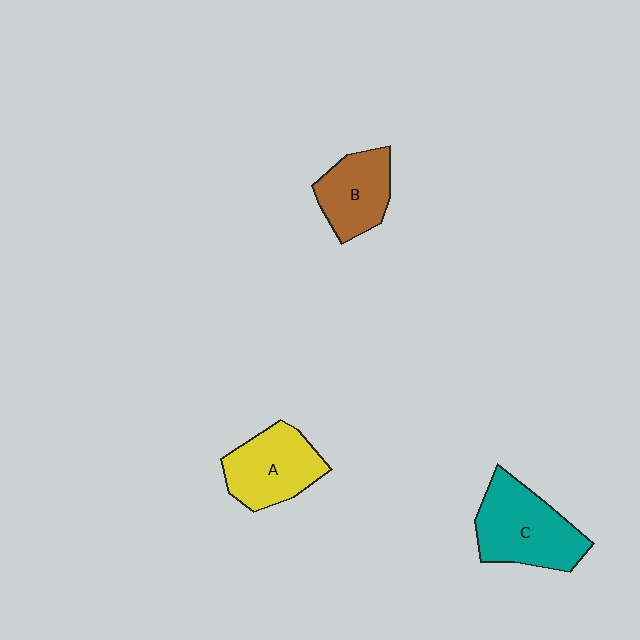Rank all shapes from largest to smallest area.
From largest to smallest: C (teal), A (yellow), B (brown).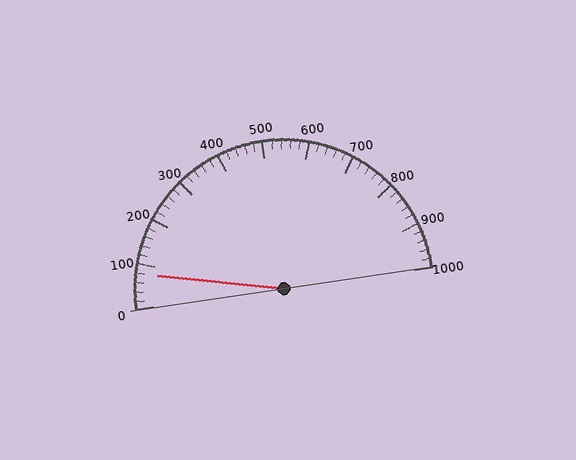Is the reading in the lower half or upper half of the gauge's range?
The reading is in the lower half of the range (0 to 1000).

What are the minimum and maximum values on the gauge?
The gauge ranges from 0 to 1000.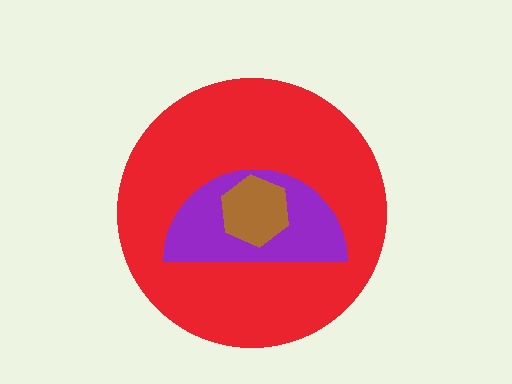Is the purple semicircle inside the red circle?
Yes.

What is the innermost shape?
The brown hexagon.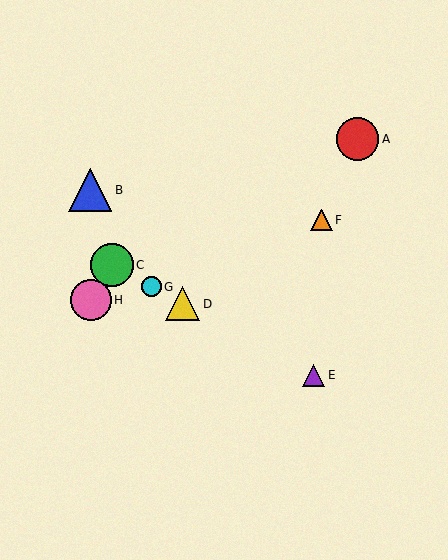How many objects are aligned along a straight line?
4 objects (C, D, E, G) are aligned along a straight line.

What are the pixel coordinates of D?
Object D is at (183, 304).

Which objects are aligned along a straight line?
Objects C, D, E, G are aligned along a straight line.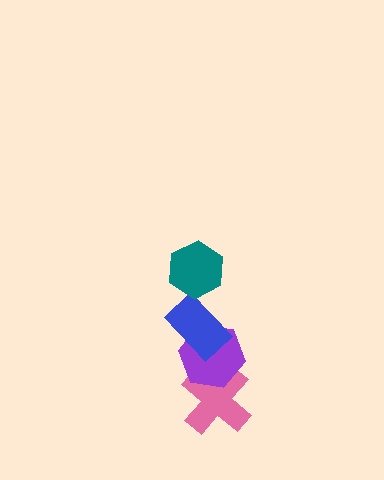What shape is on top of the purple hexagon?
The blue rectangle is on top of the purple hexagon.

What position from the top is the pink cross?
The pink cross is 4th from the top.